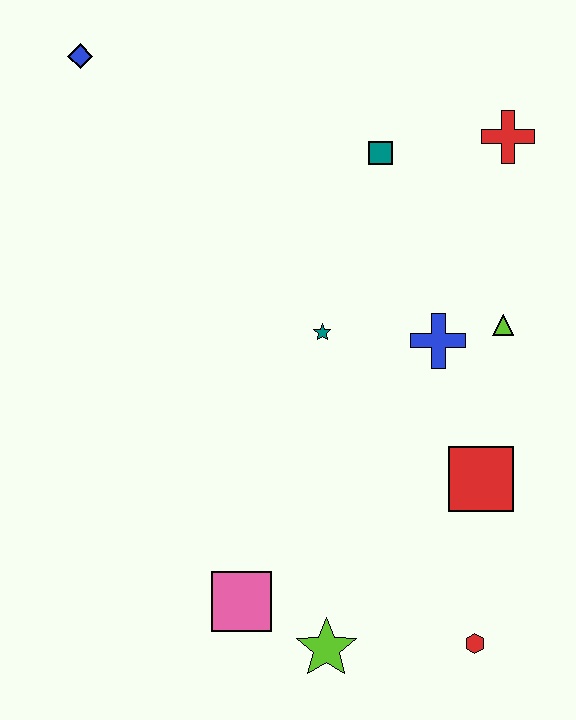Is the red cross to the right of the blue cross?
Yes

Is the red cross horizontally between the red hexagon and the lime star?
No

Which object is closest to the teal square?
The red cross is closest to the teal square.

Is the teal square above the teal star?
Yes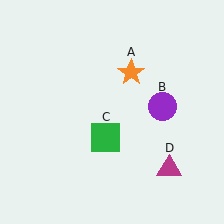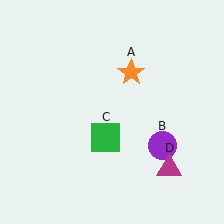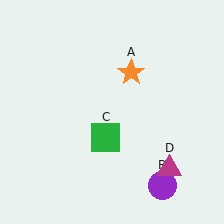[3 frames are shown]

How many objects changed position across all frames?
1 object changed position: purple circle (object B).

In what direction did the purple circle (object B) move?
The purple circle (object B) moved down.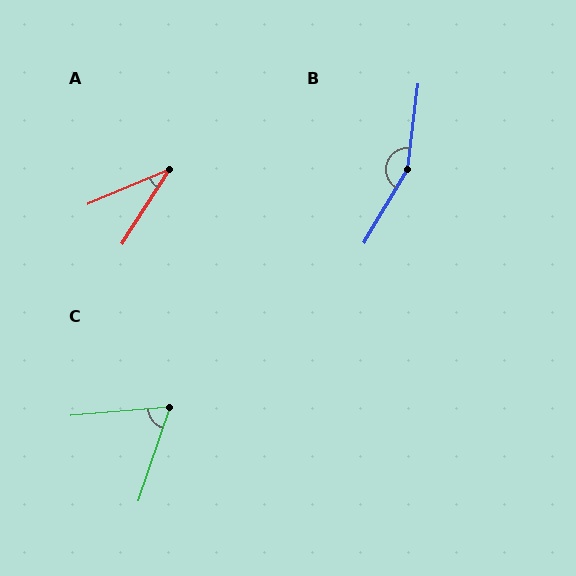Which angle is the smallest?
A, at approximately 35 degrees.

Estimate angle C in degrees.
Approximately 67 degrees.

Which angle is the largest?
B, at approximately 156 degrees.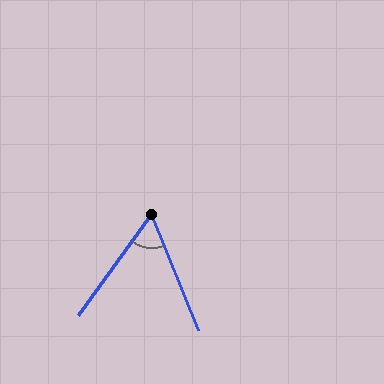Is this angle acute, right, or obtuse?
It is acute.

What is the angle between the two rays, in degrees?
Approximately 58 degrees.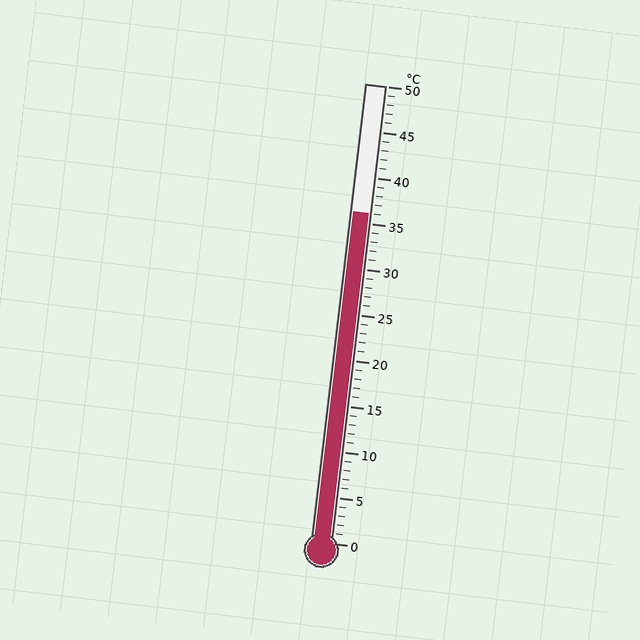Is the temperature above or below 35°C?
The temperature is above 35°C.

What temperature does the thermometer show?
The thermometer shows approximately 36°C.